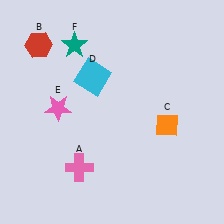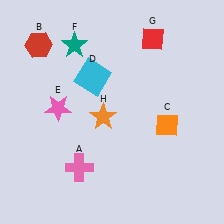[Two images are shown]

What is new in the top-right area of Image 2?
A red diamond (G) was added in the top-right area of Image 2.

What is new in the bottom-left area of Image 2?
An orange star (H) was added in the bottom-left area of Image 2.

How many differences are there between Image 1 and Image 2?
There are 2 differences between the two images.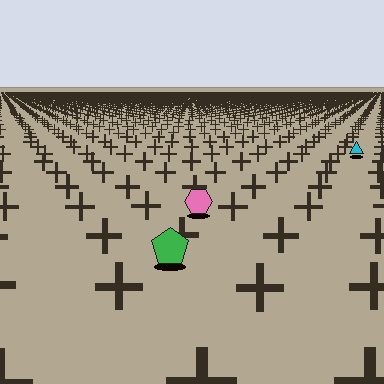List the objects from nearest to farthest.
From nearest to farthest: the green pentagon, the pink hexagon, the cyan triangle.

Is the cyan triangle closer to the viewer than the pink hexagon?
No. The pink hexagon is closer — you can tell from the texture gradient: the ground texture is coarser near it.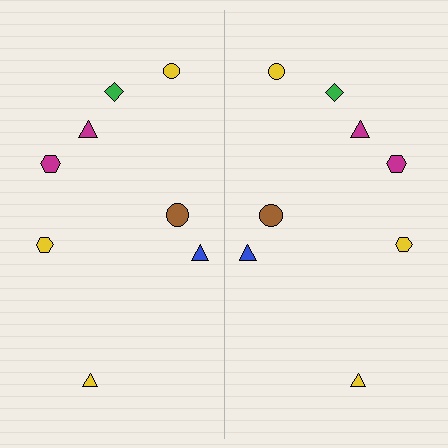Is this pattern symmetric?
Yes, this pattern has bilateral (reflection) symmetry.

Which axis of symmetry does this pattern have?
The pattern has a vertical axis of symmetry running through the center of the image.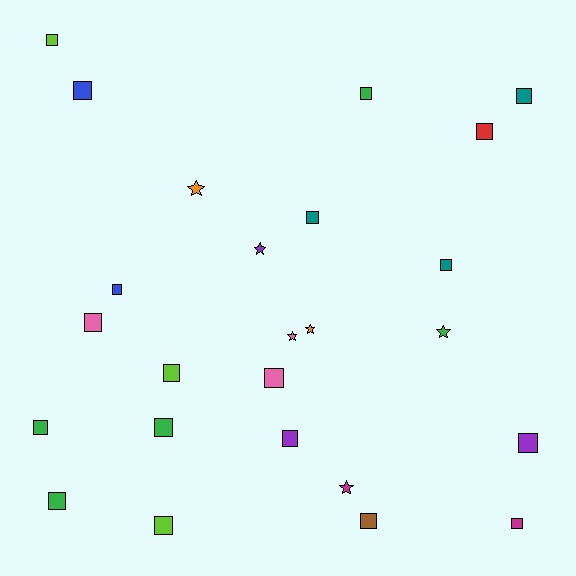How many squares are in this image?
There are 19 squares.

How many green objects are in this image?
There are 5 green objects.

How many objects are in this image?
There are 25 objects.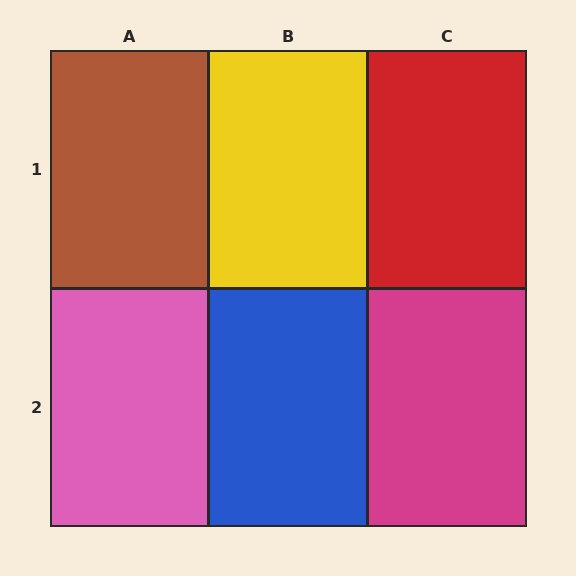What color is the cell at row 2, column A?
Pink.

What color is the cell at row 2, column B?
Blue.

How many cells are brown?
1 cell is brown.